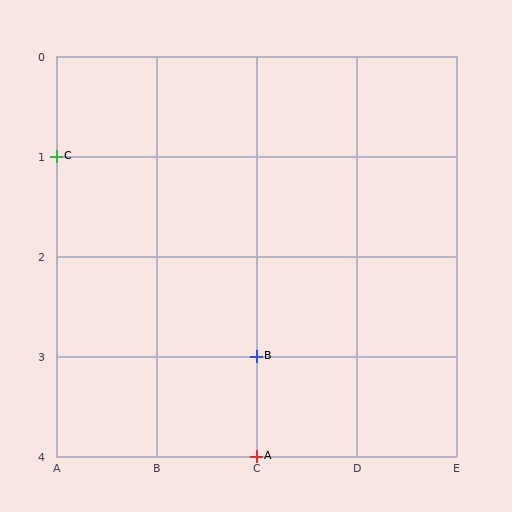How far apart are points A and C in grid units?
Points A and C are 2 columns and 3 rows apart (about 3.6 grid units diagonally).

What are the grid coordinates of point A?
Point A is at grid coordinates (C, 4).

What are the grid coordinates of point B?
Point B is at grid coordinates (C, 3).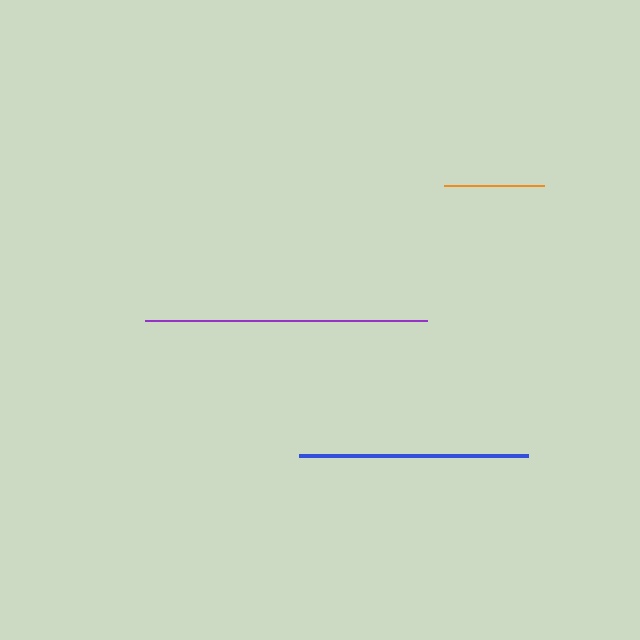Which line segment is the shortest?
The orange line is the shortest at approximately 100 pixels.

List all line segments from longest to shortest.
From longest to shortest: purple, blue, orange.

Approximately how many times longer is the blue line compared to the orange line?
The blue line is approximately 2.3 times the length of the orange line.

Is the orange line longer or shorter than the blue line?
The blue line is longer than the orange line.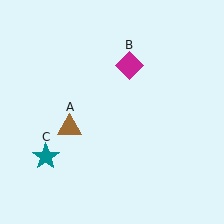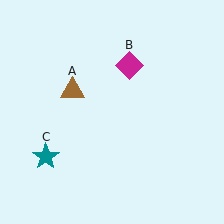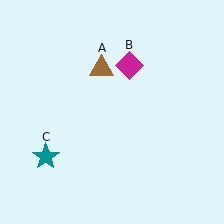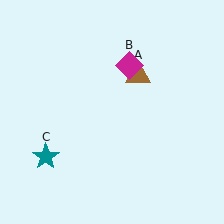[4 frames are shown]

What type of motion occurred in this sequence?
The brown triangle (object A) rotated clockwise around the center of the scene.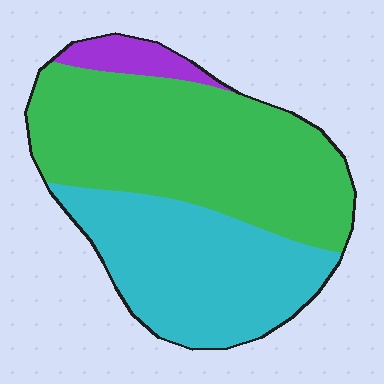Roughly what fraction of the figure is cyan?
Cyan covers roughly 40% of the figure.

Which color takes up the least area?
Purple, at roughly 5%.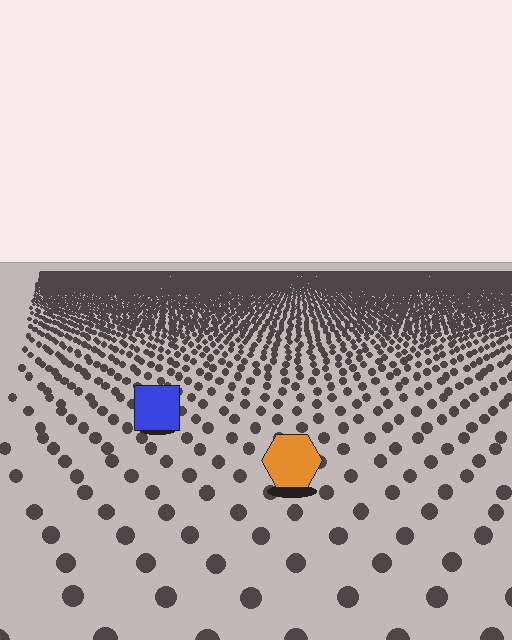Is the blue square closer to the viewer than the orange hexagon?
No. The orange hexagon is closer — you can tell from the texture gradient: the ground texture is coarser near it.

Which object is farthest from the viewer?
The blue square is farthest from the viewer. It appears smaller and the ground texture around it is denser.